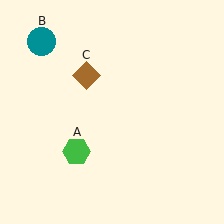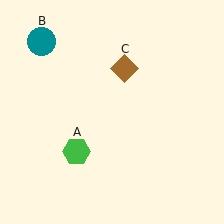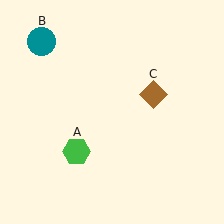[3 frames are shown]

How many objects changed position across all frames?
1 object changed position: brown diamond (object C).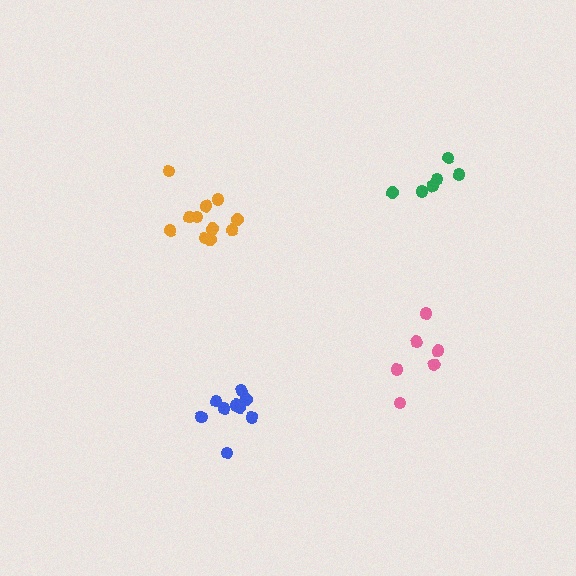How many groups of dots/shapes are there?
There are 4 groups.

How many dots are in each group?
Group 1: 6 dots, Group 2: 9 dots, Group 3: 6 dots, Group 4: 11 dots (32 total).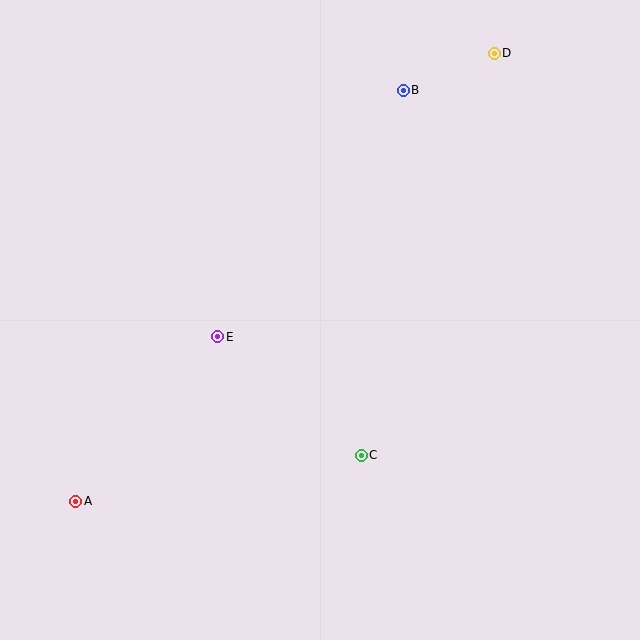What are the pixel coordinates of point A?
Point A is at (76, 501).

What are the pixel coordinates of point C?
Point C is at (361, 455).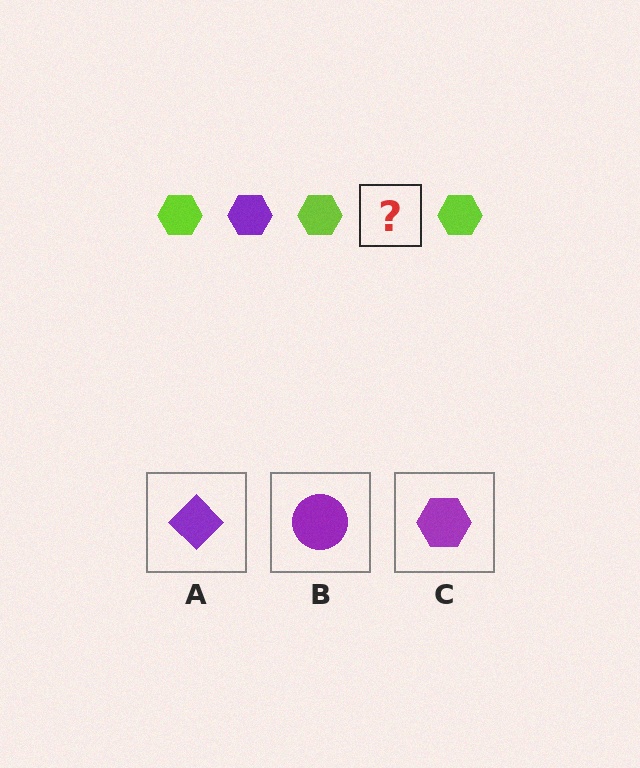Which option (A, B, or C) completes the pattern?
C.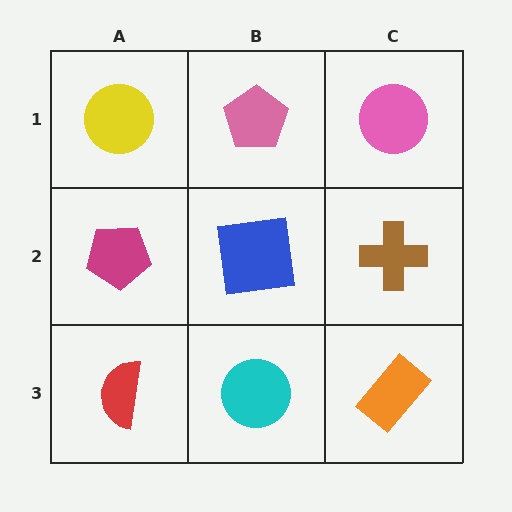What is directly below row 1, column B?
A blue square.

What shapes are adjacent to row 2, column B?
A pink pentagon (row 1, column B), a cyan circle (row 3, column B), a magenta pentagon (row 2, column A), a brown cross (row 2, column C).